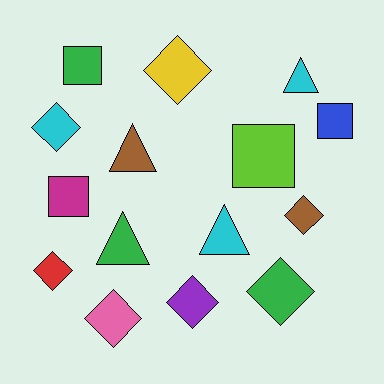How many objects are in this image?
There are 15 objects.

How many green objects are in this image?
There are 3 green objects.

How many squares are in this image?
There are 4 squares.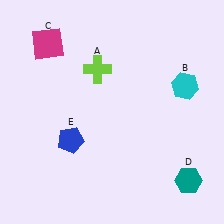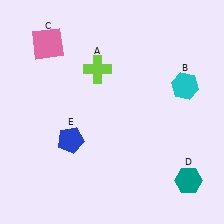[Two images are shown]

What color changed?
The square (C) changed from magenta in Image 1 to pink in Image 2.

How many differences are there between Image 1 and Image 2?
There is 1 difference between the two images.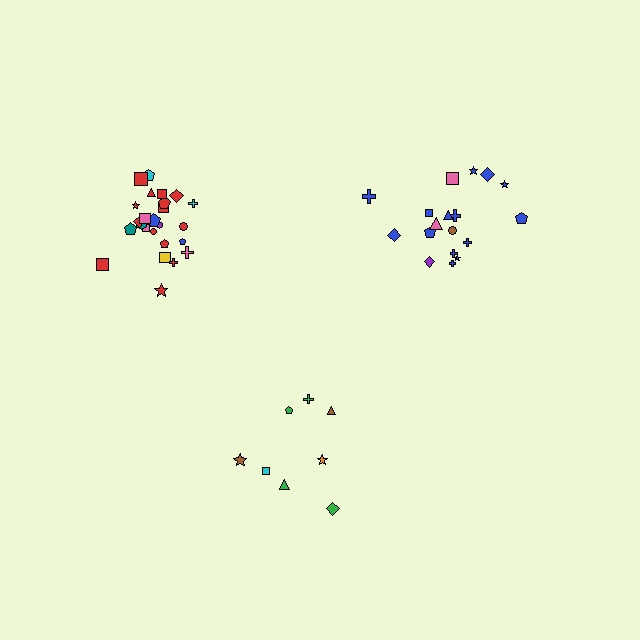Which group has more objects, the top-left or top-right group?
The top-left group.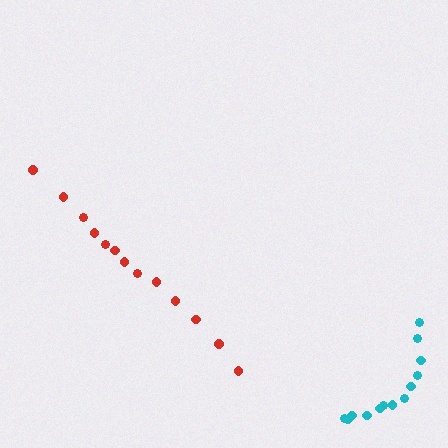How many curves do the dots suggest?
There are 2 distinct paths.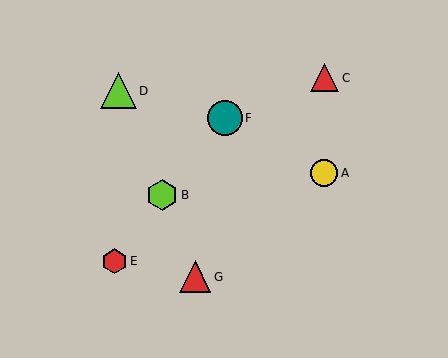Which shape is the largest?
The lime triangle (labeled D) is the largest.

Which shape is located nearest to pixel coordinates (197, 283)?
The red triangle (labeled G) at (195, 277) is nearest to that location.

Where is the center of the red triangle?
The center of the red triangle is at (195, 277).